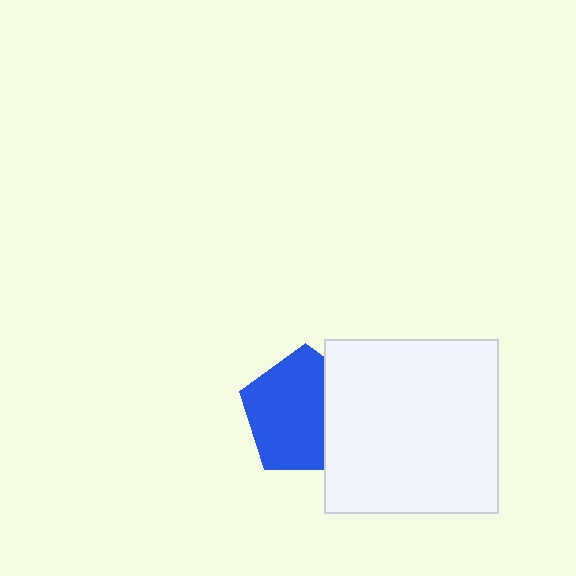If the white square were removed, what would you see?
You would see the complete blue pentagon.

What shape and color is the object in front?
The object in front is a white square.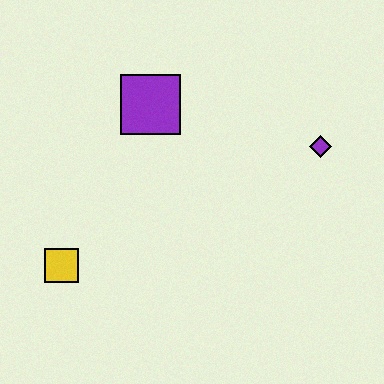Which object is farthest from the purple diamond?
The yellow square is farthest from the purple diamond.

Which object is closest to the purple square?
The purple diamond is closest to the purple square.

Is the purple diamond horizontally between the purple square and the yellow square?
No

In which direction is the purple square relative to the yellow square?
The purple square is above the yellow square.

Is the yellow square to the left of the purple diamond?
Yes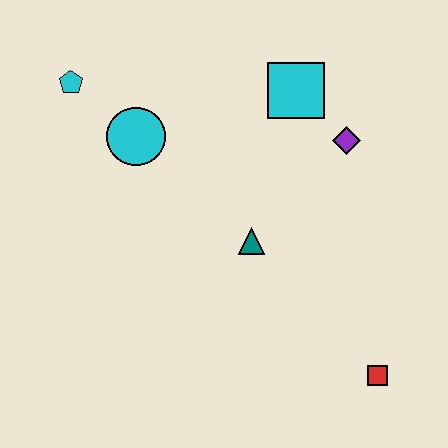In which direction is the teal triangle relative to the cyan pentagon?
The teal triangle is to the right of the cyan pentagon.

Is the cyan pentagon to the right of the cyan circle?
No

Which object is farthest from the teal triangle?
The cyan pentagon is farthest from the teal triangle.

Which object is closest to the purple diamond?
The cyan square is closest to the purple diamond.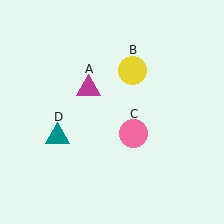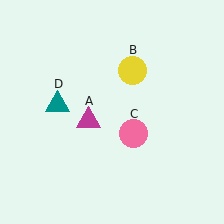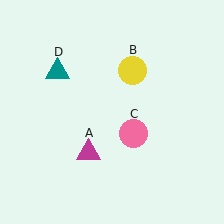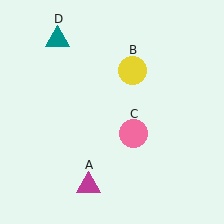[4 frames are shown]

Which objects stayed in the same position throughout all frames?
Yellow circle (object B) and pink circle (object C) remained stationary.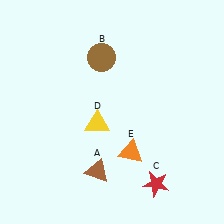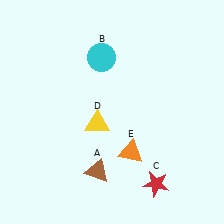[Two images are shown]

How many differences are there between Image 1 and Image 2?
There is 1 difference between the two images.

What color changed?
The circle (B) changed from brown in Image 1 to cyan in Image 2.